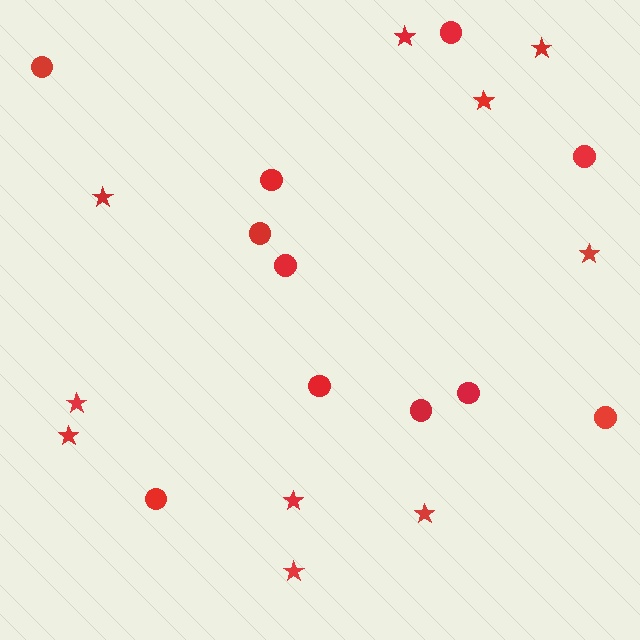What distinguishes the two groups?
There are 2 groups: one group of circles (11) and one group of stars (10).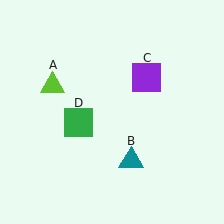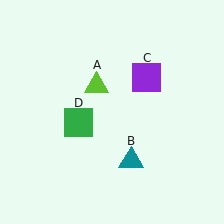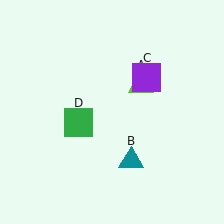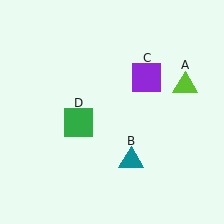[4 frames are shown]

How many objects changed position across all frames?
1 object changed position: lime triangle (object A).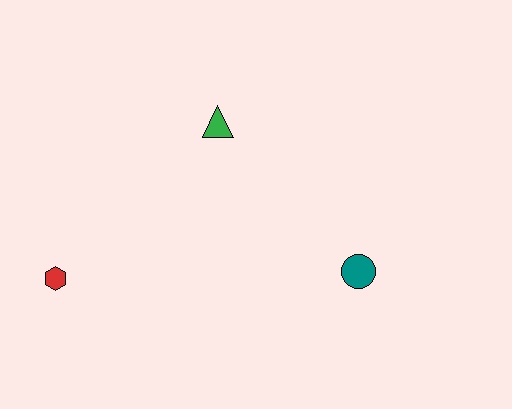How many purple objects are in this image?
There are no purple objects.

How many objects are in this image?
There are 3 objects.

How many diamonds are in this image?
There are no diamonds.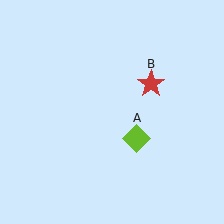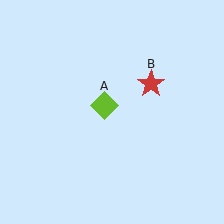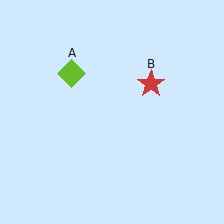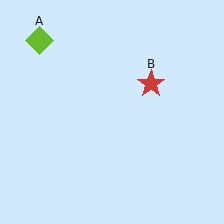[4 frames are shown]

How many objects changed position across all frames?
1 object changed position: lime diamond (object A).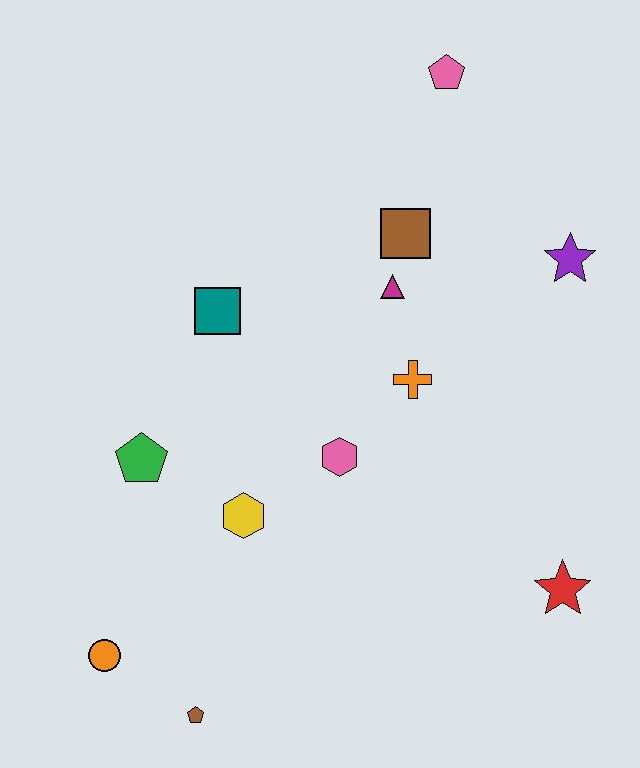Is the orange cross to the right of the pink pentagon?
No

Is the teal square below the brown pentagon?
No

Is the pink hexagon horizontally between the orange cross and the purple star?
No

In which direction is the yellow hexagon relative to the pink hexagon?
The yellow hexagon is to the left of the pink hexagon.